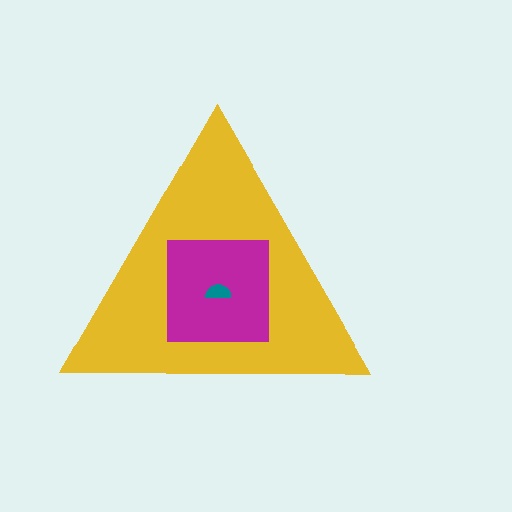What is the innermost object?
The teal semicircle.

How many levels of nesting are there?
3.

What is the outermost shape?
The yellow triangle.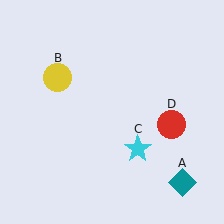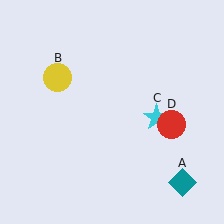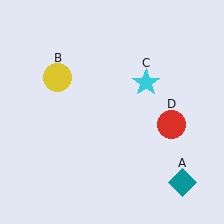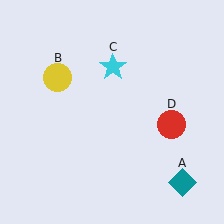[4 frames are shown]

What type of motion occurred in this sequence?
The cyan star (object C) rotated counterclockwise around the center of the scene.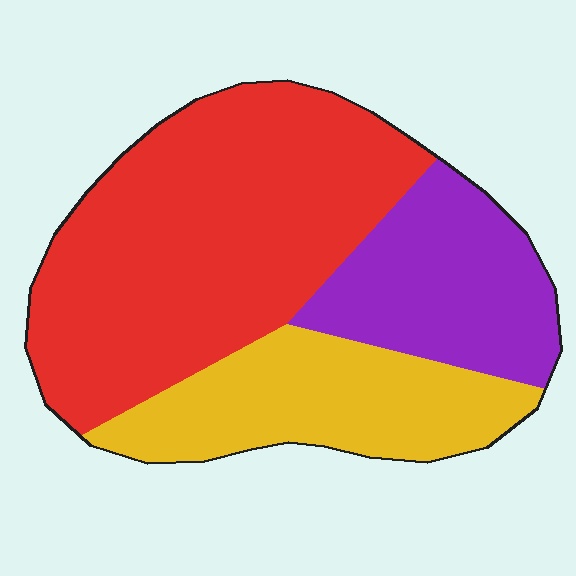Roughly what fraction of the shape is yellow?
Yellow covers about 25% of the shape.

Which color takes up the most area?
Red, at roughly 55%.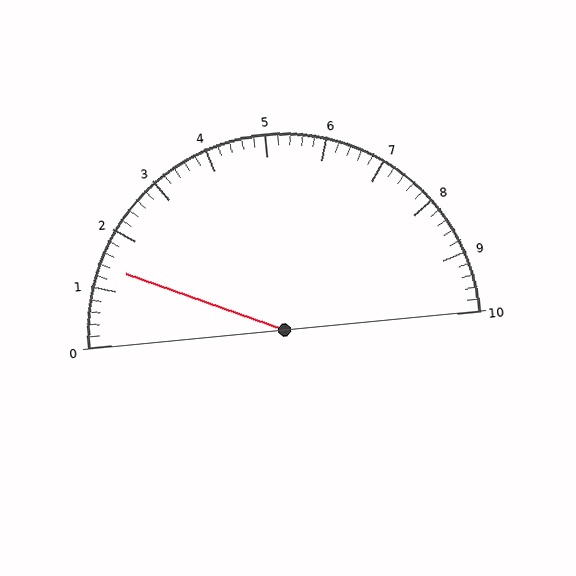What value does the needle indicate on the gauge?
The needle indicates approximately 1.4.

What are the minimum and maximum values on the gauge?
The gauge ranges from 0 to 10.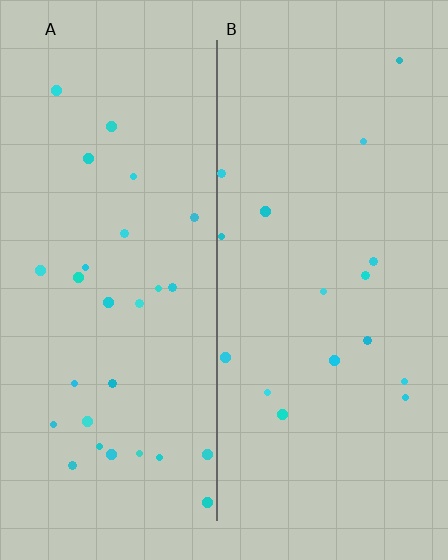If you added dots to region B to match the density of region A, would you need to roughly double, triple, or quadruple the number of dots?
Approximately double.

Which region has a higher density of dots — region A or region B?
A (the left).